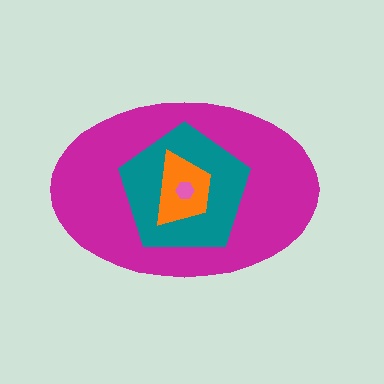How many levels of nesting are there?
4.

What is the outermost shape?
The magenta ellipse.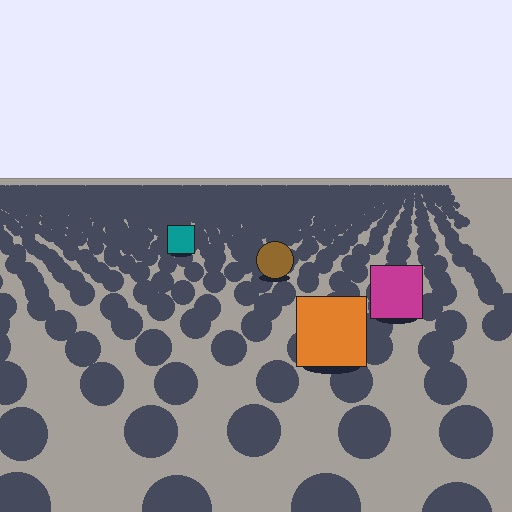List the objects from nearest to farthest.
From nearest to farthest: the orange square, the magenta square, the brown circle, the teal square.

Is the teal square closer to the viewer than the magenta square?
No. The magenta square is closer — you can tell from the texture gradient: the ground texture is coarser near it.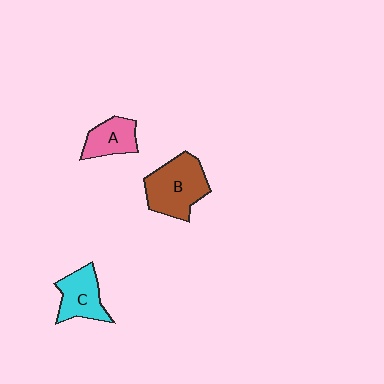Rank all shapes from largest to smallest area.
From largest to smallest: B (brown), C (cyan), A (pink).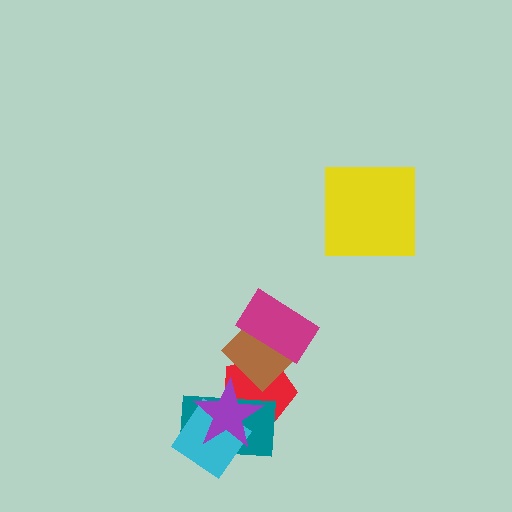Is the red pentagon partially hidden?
Yes, it is partially covered by another shape.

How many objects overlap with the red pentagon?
4 objects overlap with the red pentagon.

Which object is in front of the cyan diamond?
The purple star is in front of the cyan diamond.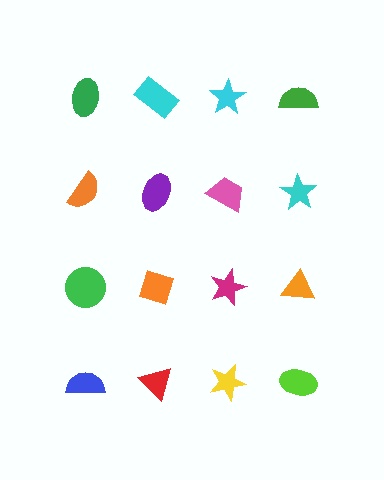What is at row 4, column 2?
A red triangle.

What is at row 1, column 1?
A green ellipse.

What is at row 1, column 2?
A cyan rectangle.